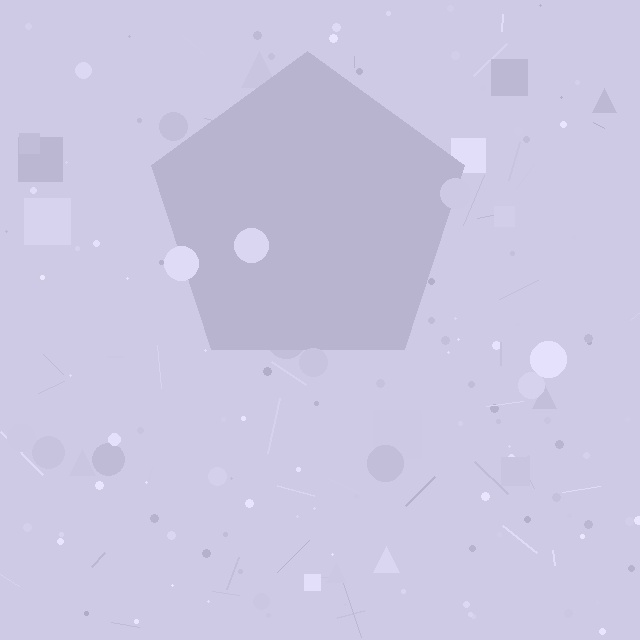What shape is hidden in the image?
A pentagon is hidden in the image.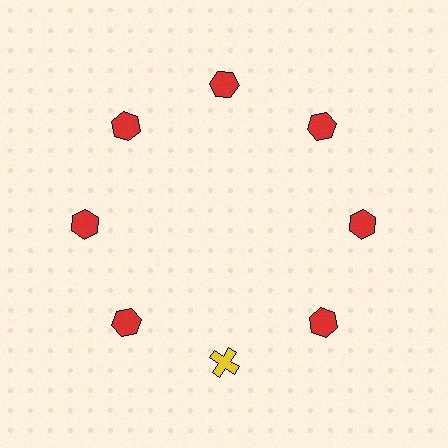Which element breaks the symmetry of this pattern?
The yellow cross at roughly the 6 o'clock position breaks the symmetry. All other shapes are red hexagons.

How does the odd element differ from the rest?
It differs in both color (yellow instead of red) and shape (cross instead of hexagon).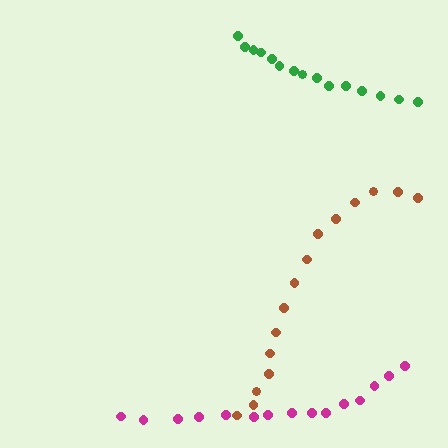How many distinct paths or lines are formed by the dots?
There are 3 distinct paths.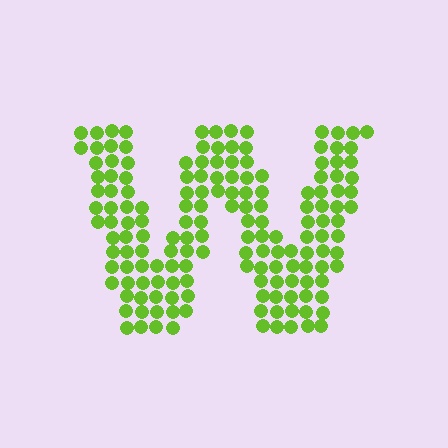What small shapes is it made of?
It is made of small circles.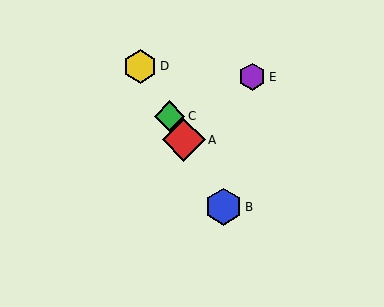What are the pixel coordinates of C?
Object C is at (170, 116).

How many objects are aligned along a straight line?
4 objects (A, B, C, D) are aligned along a straight line.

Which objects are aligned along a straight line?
Objects A, B, C, D are aligned along a straight line.